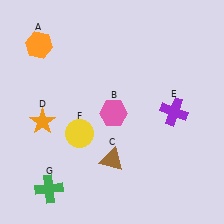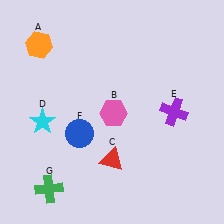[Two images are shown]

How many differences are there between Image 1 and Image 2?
There are 3 differences between the two images.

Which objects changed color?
C changed from brown to red. D changed from orange to cyan. F changed from yellow to blue.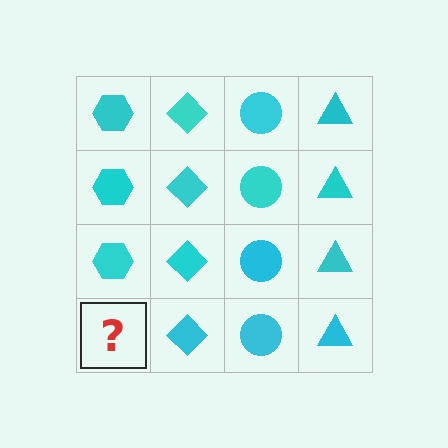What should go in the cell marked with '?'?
The missing cell should contain a cyan hexagon.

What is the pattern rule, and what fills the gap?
The rule is that each column has a consistent shape. The gap should be filled with a cyan hexagon.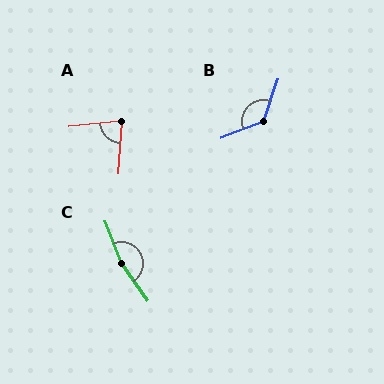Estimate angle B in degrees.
Approximately 131 degrees.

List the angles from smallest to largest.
A (80°), B (131°), C (167°).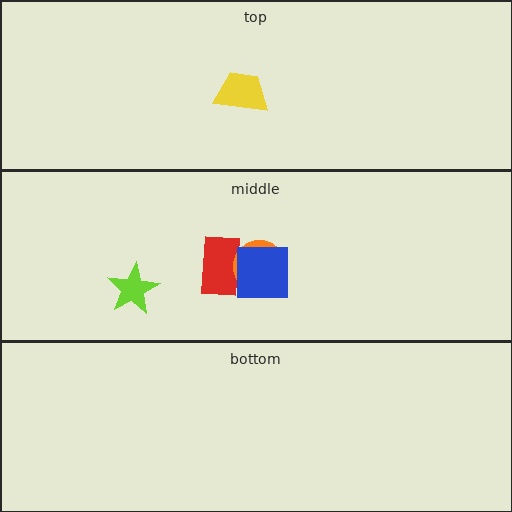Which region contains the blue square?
The middle region.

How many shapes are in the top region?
1.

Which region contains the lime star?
The middle region.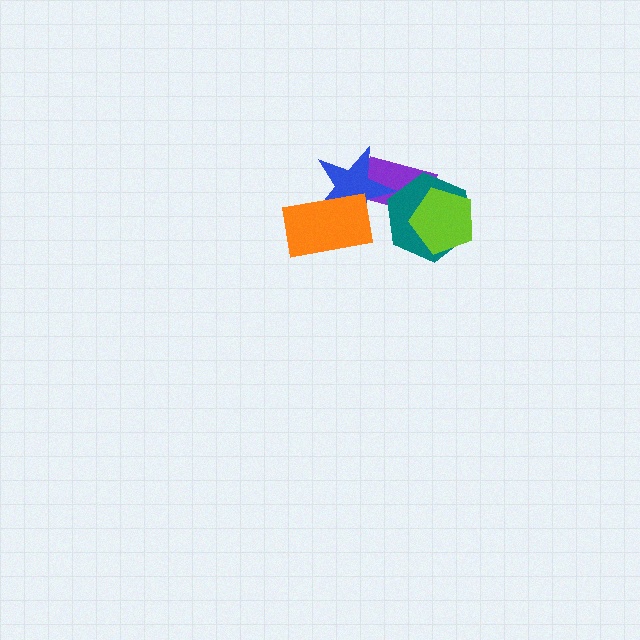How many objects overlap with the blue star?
2 objects overlap with the blue star.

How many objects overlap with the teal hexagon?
2 objects overlap with the teal hexagon.